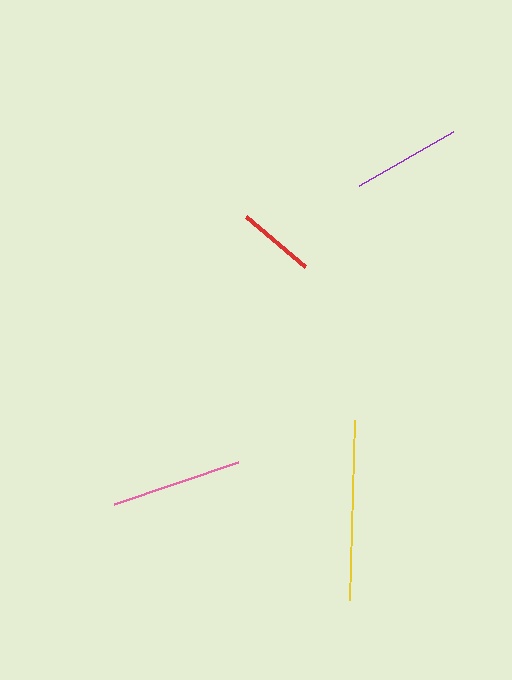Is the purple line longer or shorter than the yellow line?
The yellow line is longer than the purple line.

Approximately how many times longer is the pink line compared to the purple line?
The pink line is approximately 1.2 times the length of the purple line.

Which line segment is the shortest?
The red line is the shortest at approximately 78 pixels.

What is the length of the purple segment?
The purple segment is approximately 109 pixels long.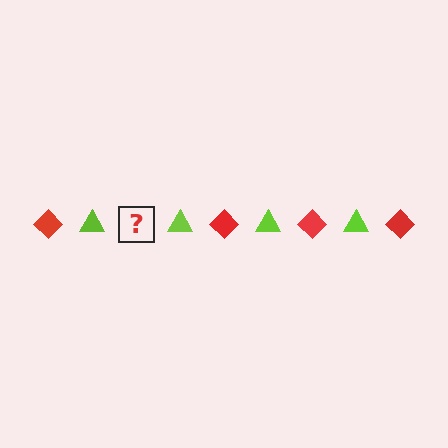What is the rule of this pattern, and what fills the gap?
The rule is that the pattern alternates between red diamond and lime triangle. The gap should be filled with a red diamond.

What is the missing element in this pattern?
The missing element is a red diamond.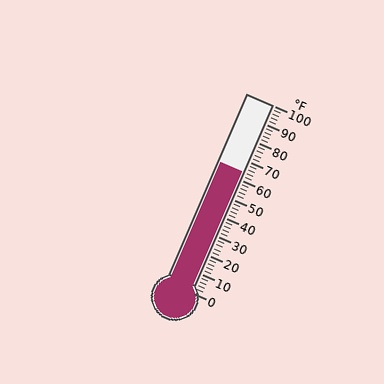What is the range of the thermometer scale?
The thermometer scale ranges from 0°F to 100°F.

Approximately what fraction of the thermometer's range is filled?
The thermometer is filled to approximately 65% of its range.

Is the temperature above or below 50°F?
The temperature is above 50°F.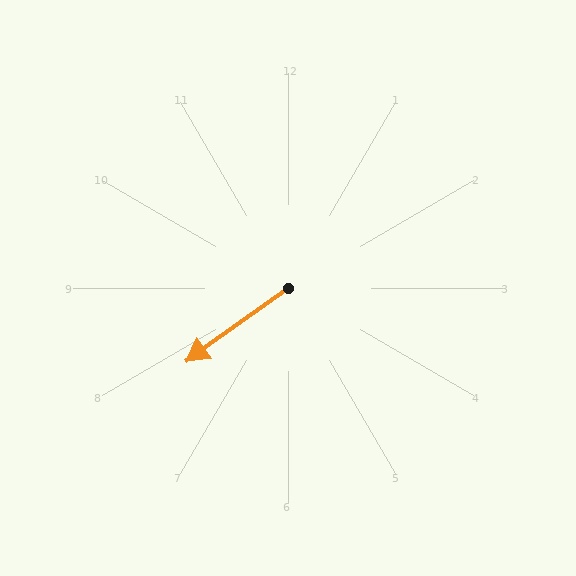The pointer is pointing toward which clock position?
Roughly 8 o'clock.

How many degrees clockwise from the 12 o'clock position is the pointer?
Approximately 234 degrees.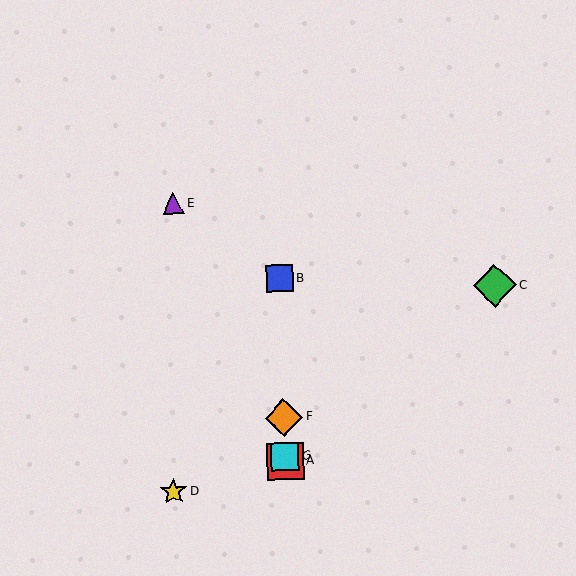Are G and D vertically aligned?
No, G is at x≈285 and D is at x≈174.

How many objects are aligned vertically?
4 objects (A, B, F, G) are aligned vertically.